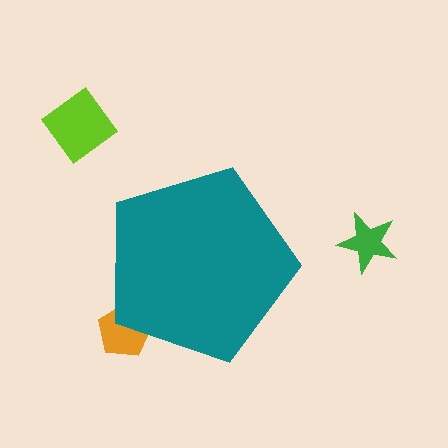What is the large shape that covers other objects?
A teal pentagon.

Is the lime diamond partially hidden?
No, the lime diamond is fully visible.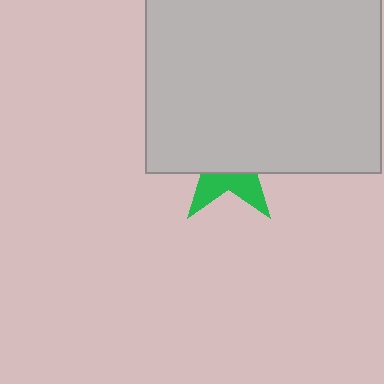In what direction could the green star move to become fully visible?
The green star could move down. That would shift it out from behind the light gray square entirely.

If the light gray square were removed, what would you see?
You would see the complete green star.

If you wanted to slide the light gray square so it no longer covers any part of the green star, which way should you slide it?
Slide it up — that is the most direct way to separate the two shapes.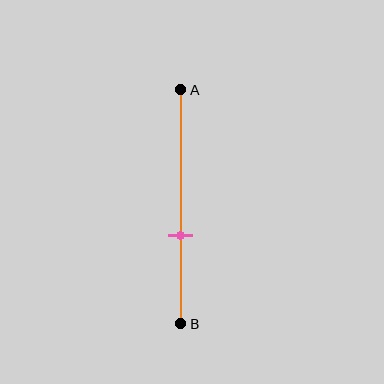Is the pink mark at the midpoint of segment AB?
No, the mark is at about 60% from A, not at the 50% midpoint.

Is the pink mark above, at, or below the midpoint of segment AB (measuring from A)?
The pink mark is below the midpoint of segment AB.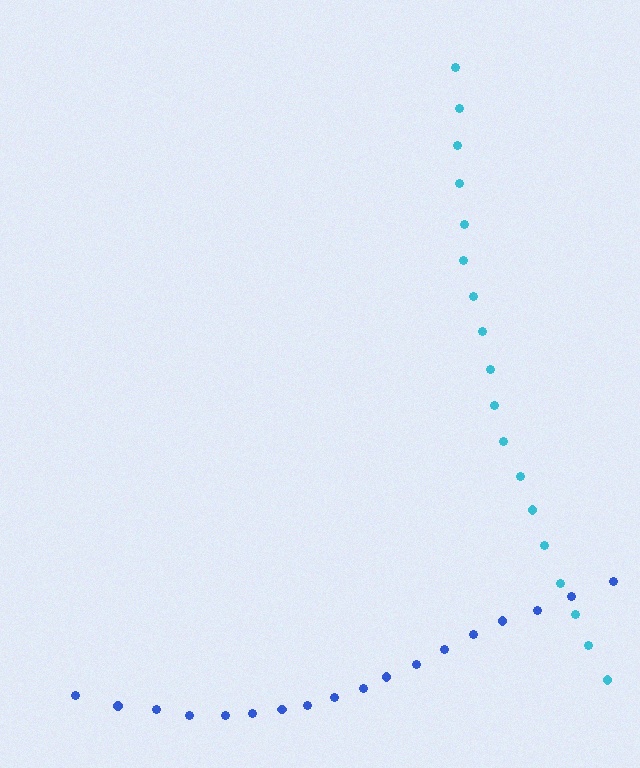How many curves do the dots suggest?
There are 2 distinct paths.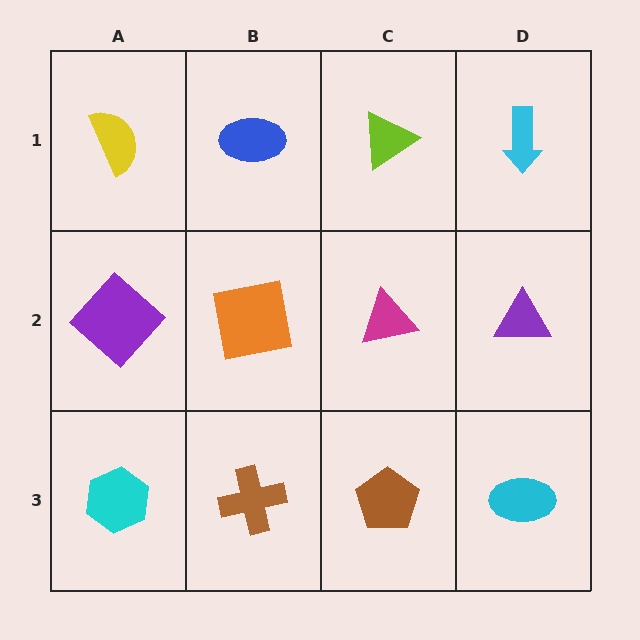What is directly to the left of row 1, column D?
A lime triangle.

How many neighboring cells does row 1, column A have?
2.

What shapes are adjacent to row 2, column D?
A cyan arrow (row 1, column D), a cyan ellipse (row 3, column D), a magenta triangle (row 2, column C).